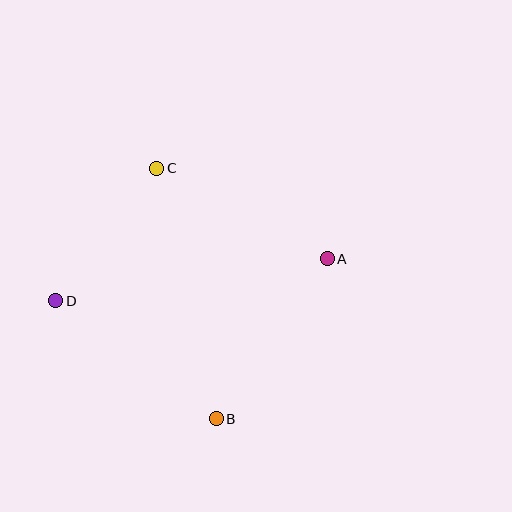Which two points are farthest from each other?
Points A and D are farthest from each other.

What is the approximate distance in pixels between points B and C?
The distance between B and C is approximately 258 pixels.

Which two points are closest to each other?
Points C and D are closest to each other.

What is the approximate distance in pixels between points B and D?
The distance between B and D is approximately 200 pixels.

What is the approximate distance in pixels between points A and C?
The distance between A and C is approximately 193 pixels.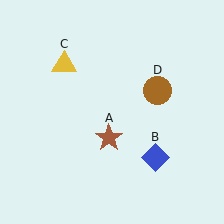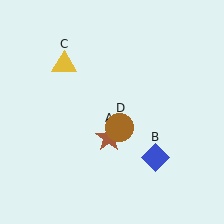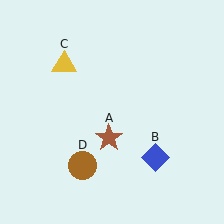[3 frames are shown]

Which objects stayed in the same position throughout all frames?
Brown star (object A) and blue diamond (object B) and yellow triangle (object C) remained stationary.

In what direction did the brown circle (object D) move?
The brown circle (object D) moved down and to the left.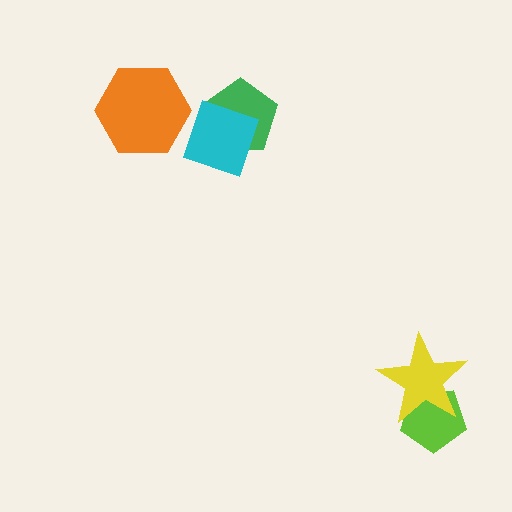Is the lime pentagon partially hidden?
Yes, it is partially covered by another shape.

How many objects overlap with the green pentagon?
1 object overlaps with the green pentagon.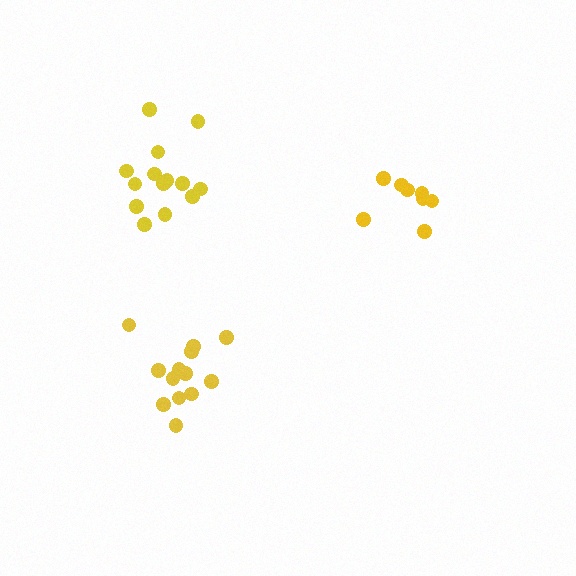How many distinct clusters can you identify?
There are 3 distinct clusters.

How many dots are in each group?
Group 1: 13 dots, Group 2: 14 dots, Group 3: 8 dots (35 total).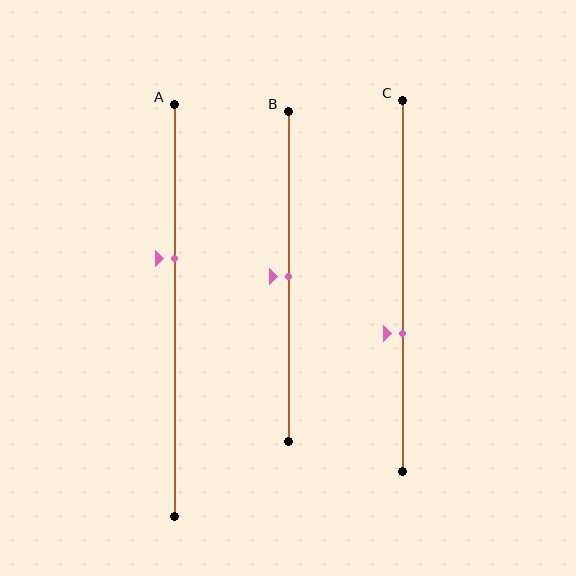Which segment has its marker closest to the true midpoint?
Segment B has its marker closest to the true midpoint.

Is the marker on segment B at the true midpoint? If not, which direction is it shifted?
Yes, the marker on segment B is at the true midpoint.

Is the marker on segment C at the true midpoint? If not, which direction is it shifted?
No, the marker on segment C is shifted downward by about 13% of the segment length.